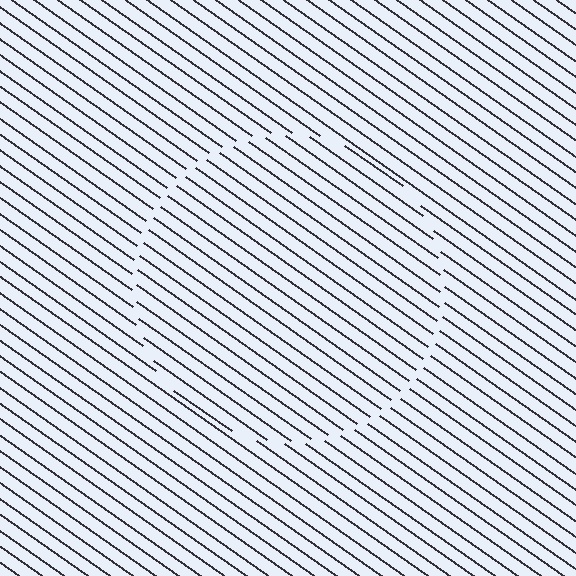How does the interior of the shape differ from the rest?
The interior of the shape contains the same grating, shifted by half a period — the contour is defined by the phase discontinuity where line-ends from the inner and outer gratings abut.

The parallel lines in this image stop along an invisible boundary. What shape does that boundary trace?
An illusory circle. The interior of the shape contains the same grating, shifted by half a period — the contour is defined by the phase discontinuity where line-ends from the inner and outer gratings abut.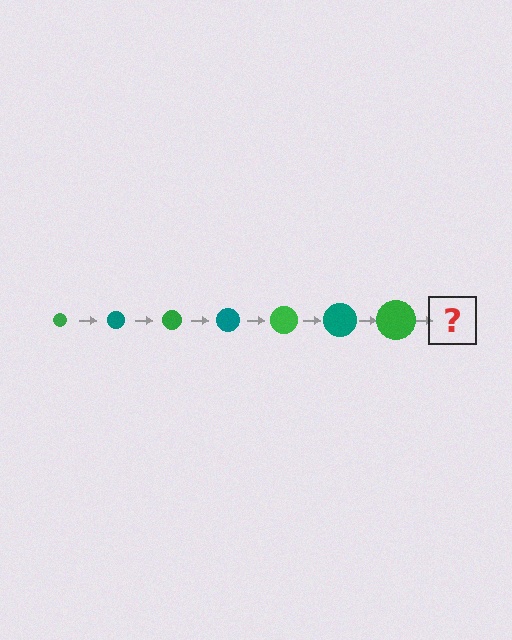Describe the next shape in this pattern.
It should be a teal circle, larger than the previous one.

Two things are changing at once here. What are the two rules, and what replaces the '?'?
The two rules are that the circle grows larger each step and the color cycles through green and teal. The '?' should be a teal circle, larger than the previous one.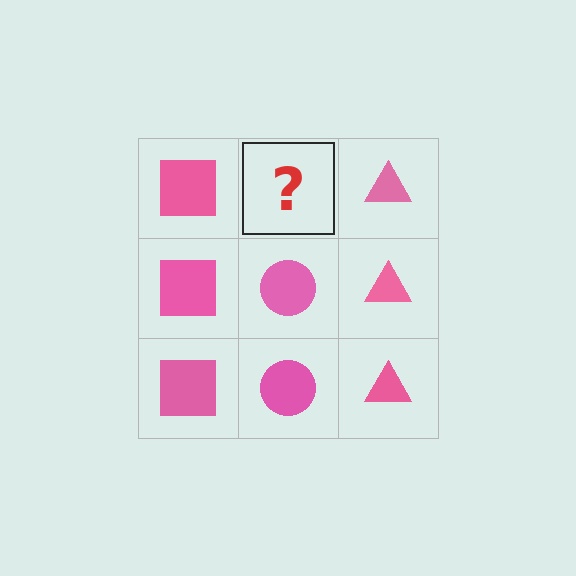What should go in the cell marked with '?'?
The missing cell should contain a pink circle.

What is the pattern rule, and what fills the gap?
The rule is that each column has a consistent shape. The gap should be filled with a pink circle.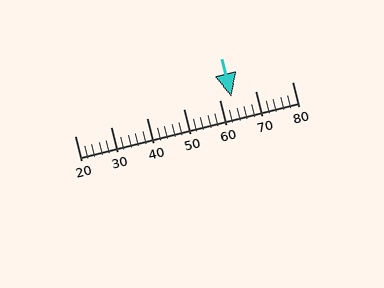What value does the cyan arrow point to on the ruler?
The cyan arrow points to approximately 63.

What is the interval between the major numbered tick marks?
The major tick marks are spaced 10 units apart.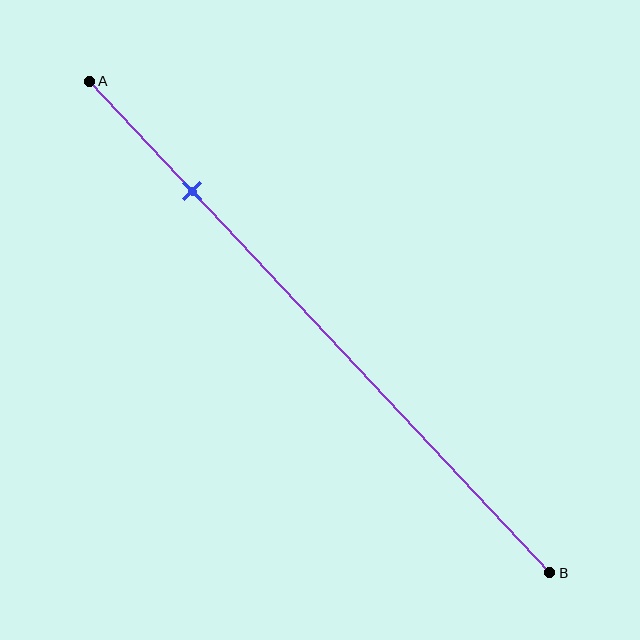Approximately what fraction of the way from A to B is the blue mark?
The blue mark is approximately 20% of the way from A to B.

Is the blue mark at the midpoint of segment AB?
No, the mark is at about 20% from A, not at the 50% midpoint.